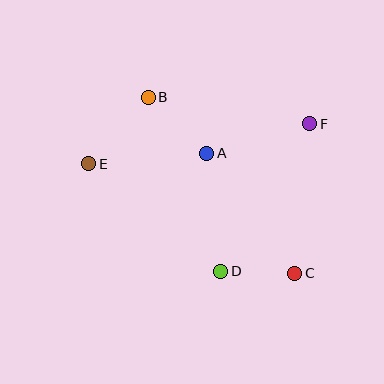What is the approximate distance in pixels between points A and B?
The distance between A and B is approximately 81 pixels.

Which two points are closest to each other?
Points C and D are closest to each other.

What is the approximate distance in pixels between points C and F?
The distance between C and F is approximately 150 pixels.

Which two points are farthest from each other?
Points C and E are farthest from each other.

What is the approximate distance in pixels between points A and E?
The distance between A and E is approximately 119 pixels.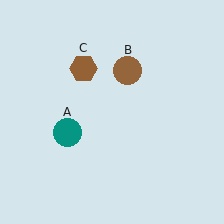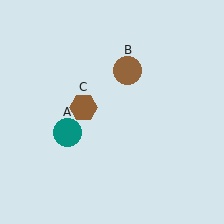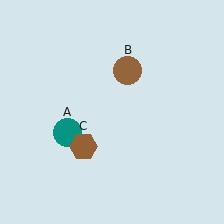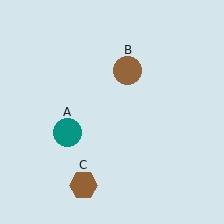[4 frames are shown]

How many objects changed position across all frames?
1 object changed position: brown hexagon (object C).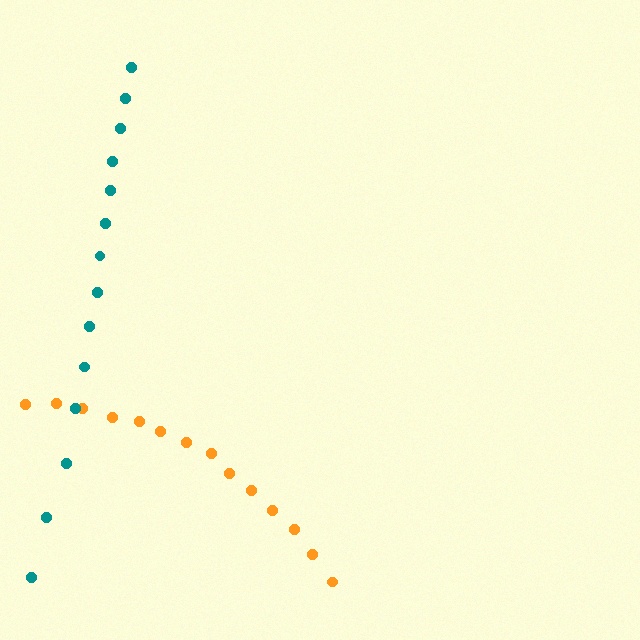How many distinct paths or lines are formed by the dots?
There are 2 distinct paths.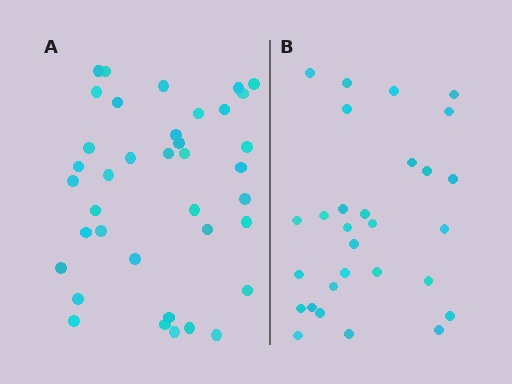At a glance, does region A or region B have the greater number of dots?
Region A (the left region) has more dots.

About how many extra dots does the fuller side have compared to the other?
Region A has roughly 8 or so more dots than region B.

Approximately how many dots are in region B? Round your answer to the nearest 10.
About 30 dots. (The exact count is 29, which rounds to 30.)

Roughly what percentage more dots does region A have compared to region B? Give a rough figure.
About 30% more.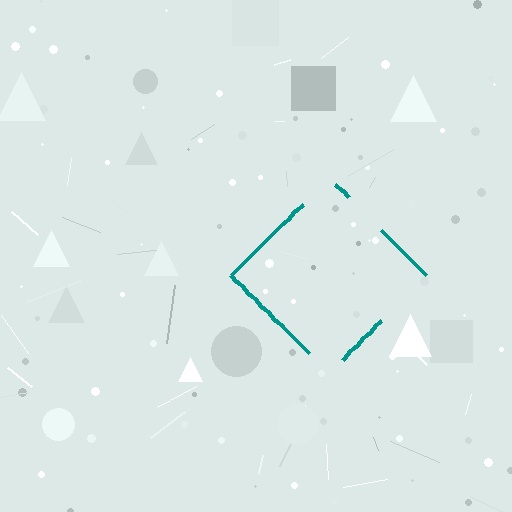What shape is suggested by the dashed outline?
The dashed outline suggests a diamond.